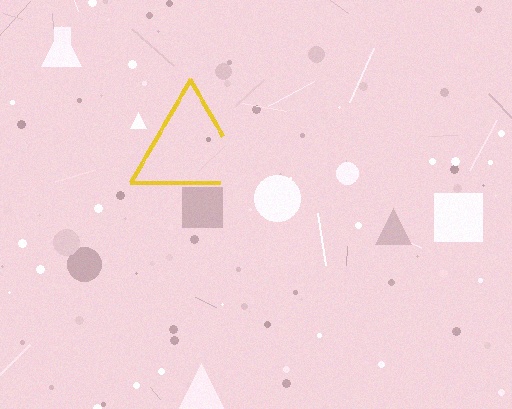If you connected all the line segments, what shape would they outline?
They would outline a triangle.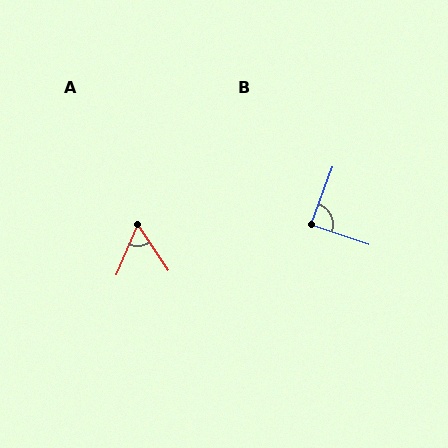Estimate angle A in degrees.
Approximately 57 degrees.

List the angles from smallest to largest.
A (57°), B (88°).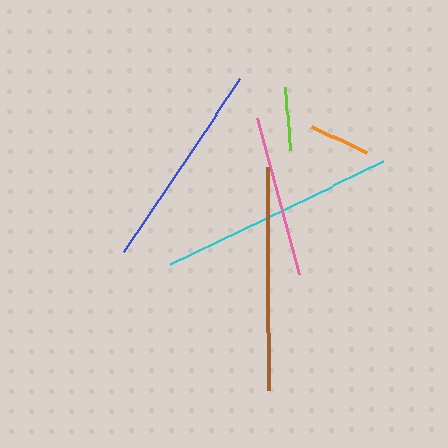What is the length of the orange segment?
The orange segment is approximately 62 pixels long.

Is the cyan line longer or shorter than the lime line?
The cyan line is longer than the lime line.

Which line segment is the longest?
The cyan line is the longest at approximately 236 pixels.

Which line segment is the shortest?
The orange line is the shortest at approximately 62 pixels.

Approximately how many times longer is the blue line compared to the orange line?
The blue line is approximately 3.4 times the length of the orange line.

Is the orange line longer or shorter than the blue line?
The blue line is longer than the orange line.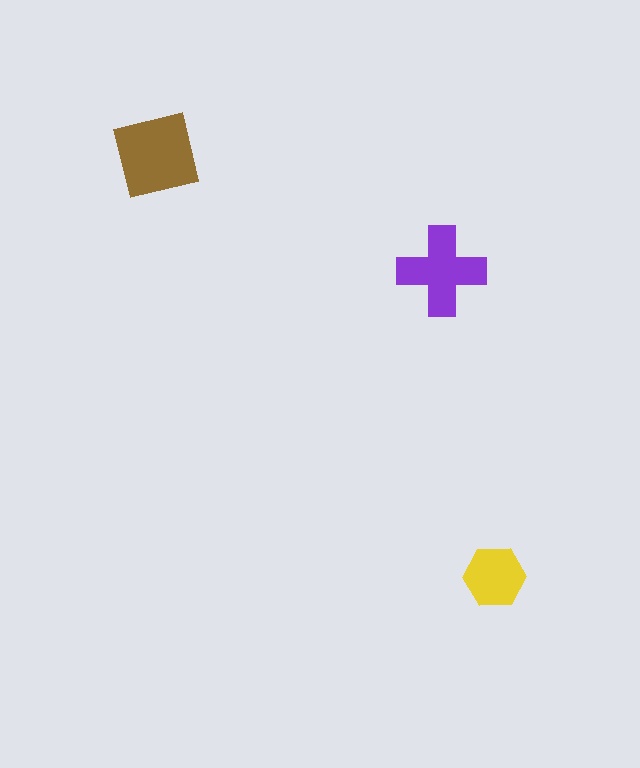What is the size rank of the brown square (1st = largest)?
1st.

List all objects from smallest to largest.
The yellow hexagon, the purple cross, the brown square.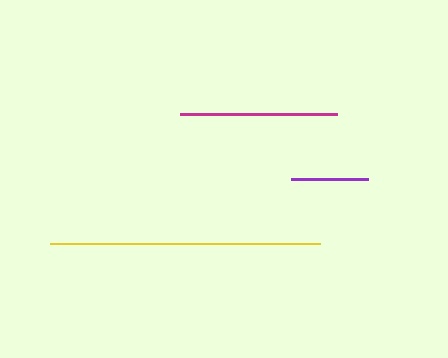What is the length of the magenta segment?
The magenta segment is approximately 157 pixels long.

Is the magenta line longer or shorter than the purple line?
The magenta line is longer than the purple line.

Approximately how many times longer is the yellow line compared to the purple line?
The yellow line is approximately 3.5 times the length of the purple line.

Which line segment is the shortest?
The purple line is the shortest at approximately 77 pixels.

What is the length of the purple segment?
The purple segment is approximately 77 pixels long.